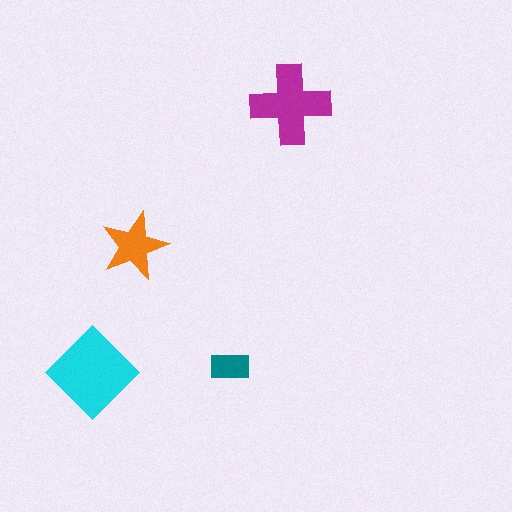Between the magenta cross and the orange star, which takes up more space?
The magenta cross.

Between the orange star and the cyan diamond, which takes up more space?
The cyan diamond.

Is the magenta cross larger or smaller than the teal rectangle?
Larger.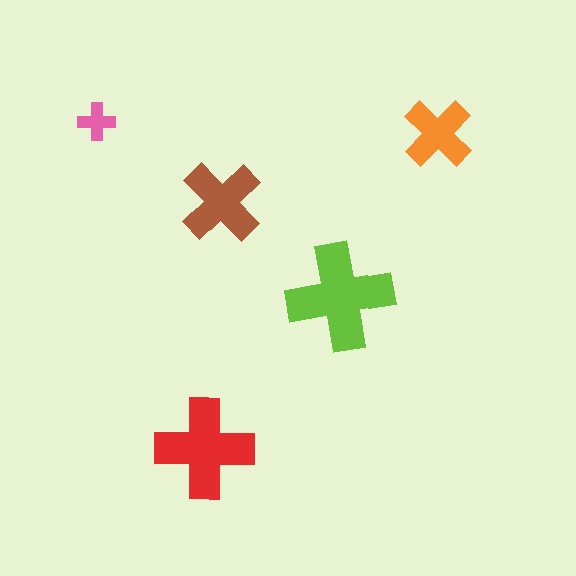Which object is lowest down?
The red cross is bottommost.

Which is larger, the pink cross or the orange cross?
The orange one.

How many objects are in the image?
There are 5 objects in the image.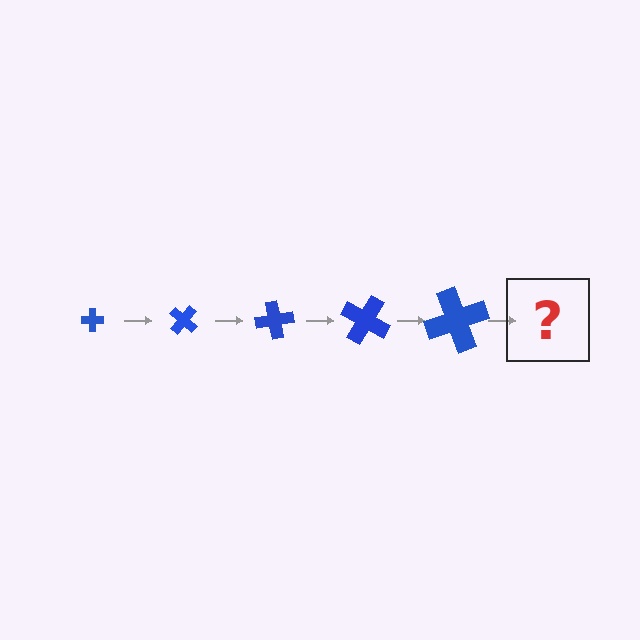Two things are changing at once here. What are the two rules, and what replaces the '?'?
The two rules are that the cross grows larger each step and it rotates 40 degrees each step. The '?' should be a cross, larger than the previous one and rotated 200 degrees from the start.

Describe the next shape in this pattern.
It should be a cross, larger than the previous one and rotated 200 degrees from the start.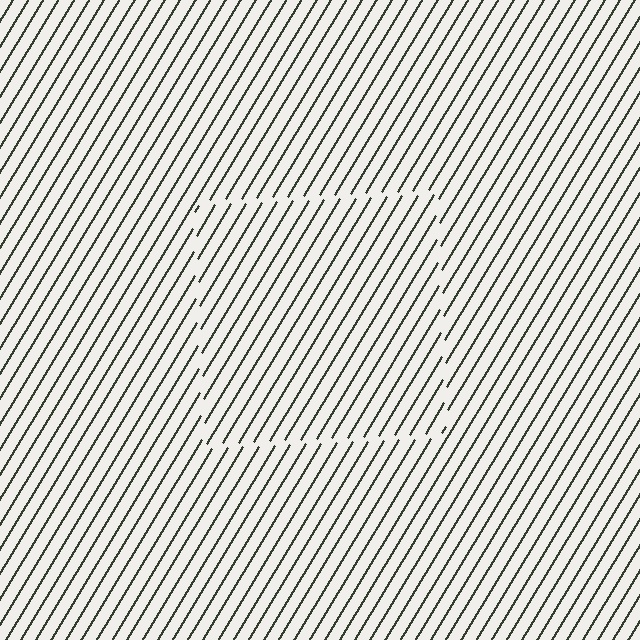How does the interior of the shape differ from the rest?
The interior of the shape contains the same grating, shifted by half a period — the contour is defined by the phase discontinuity where line-ends from the inner and outer gratings abut.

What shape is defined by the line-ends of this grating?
An illusory square. The interior of the shape contains the same grating, shifted by half a period — the contour is defined by the phase discontinuity where line-ends from the inner and outer gratings abut.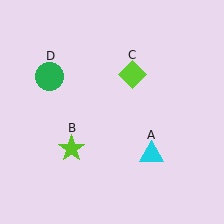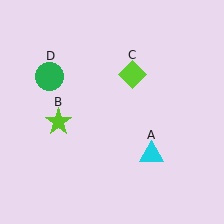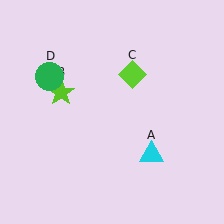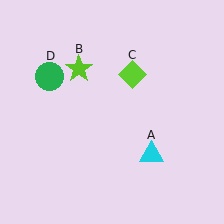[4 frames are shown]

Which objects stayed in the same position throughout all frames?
Cyan triangle (object A) and lime diamond (object C) and green circle (object D) remained stationary.